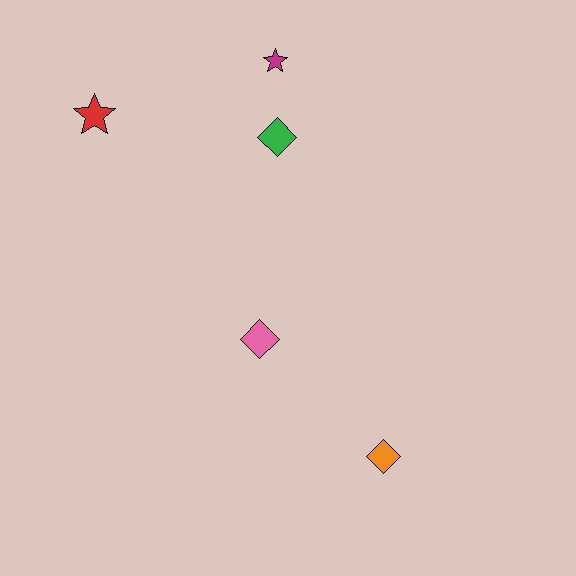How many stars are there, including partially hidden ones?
There are 2 stars.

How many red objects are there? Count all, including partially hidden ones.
There is 1 red object.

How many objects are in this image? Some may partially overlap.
There are 5 objects.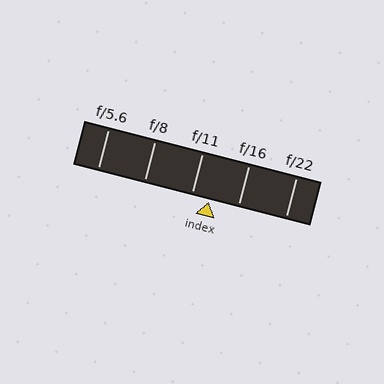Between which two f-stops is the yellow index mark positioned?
The index mark is between f/11 and f/16.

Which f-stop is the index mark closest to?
The index mark is closest to f/11.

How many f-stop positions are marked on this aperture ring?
There are 5 f-stop positions marked.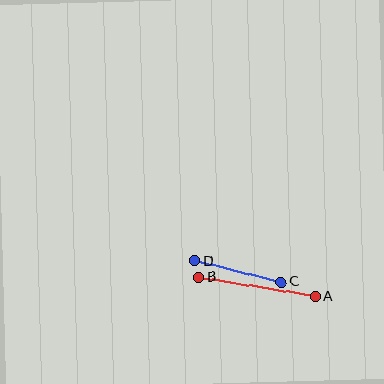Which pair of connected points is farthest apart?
Points A and B are farthest apart.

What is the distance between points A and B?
The distance is approximately 117 pixels.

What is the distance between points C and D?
The distance is approximately 89 pixels.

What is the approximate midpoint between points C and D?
The midpoint is at approximately (238, 271) pixels.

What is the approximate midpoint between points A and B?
The midpoint is at approximately (257, 287) pixels.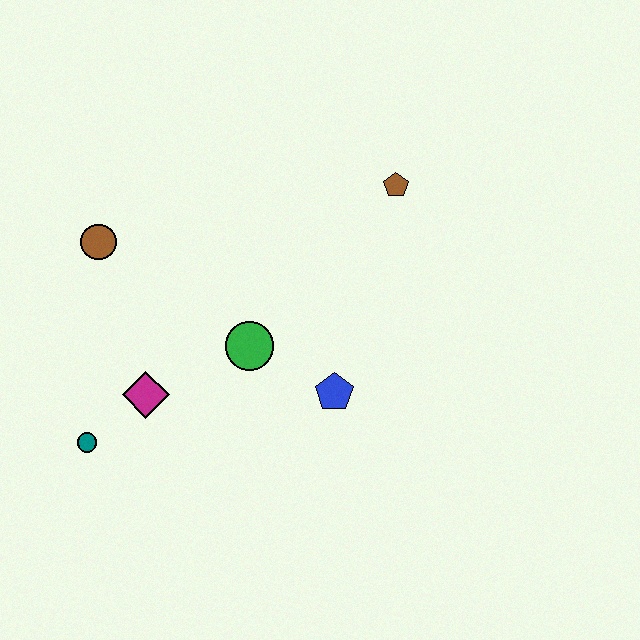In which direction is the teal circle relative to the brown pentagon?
The teal circle is to the left of the brown pentagon.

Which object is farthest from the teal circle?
The brown pentagon is farthest from the teal circle.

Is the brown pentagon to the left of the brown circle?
No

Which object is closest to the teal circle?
The magenta diamond is closest to the teal circle.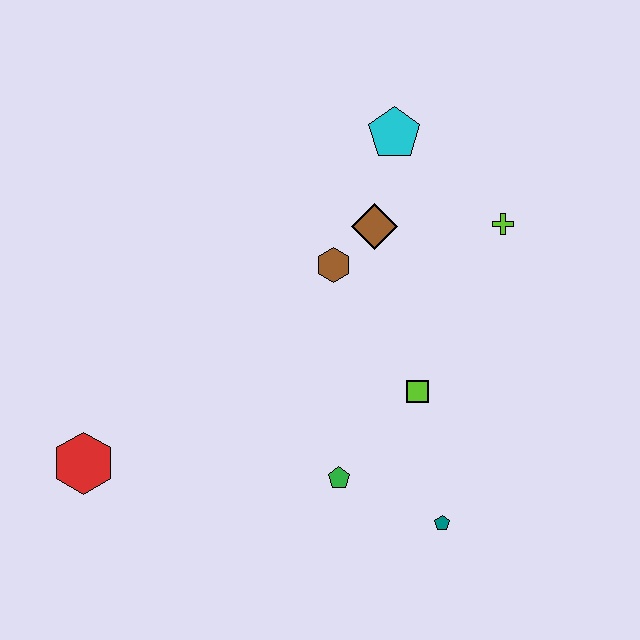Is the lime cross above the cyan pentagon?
No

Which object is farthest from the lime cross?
The red hexagon is farthest from the lime cross.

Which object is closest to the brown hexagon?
The brown diamond is closest to the brown hexagon.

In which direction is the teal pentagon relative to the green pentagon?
The teal pentagon is to the right of the green pentagon.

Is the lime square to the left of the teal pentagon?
Yes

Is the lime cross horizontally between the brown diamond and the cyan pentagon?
No